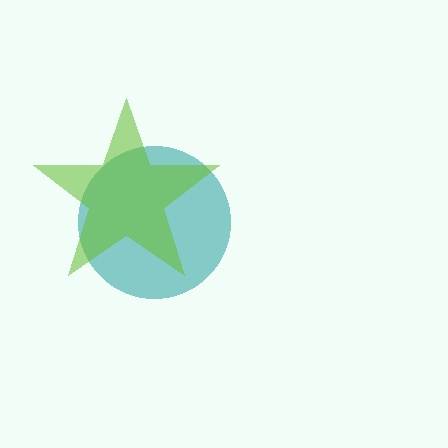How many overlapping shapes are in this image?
There are 2 overlapping shapes in the image.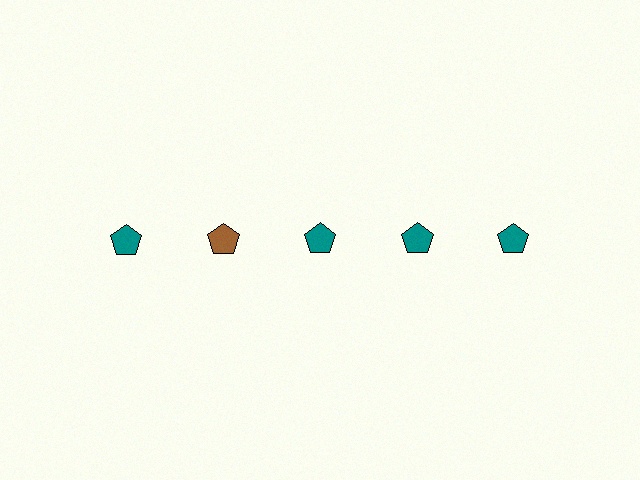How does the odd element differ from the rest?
It has a different color: brown instead of teal.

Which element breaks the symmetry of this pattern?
The brown pentagon in the top row, second from left column breaks the symmetry. All other shapes are teal pentagons.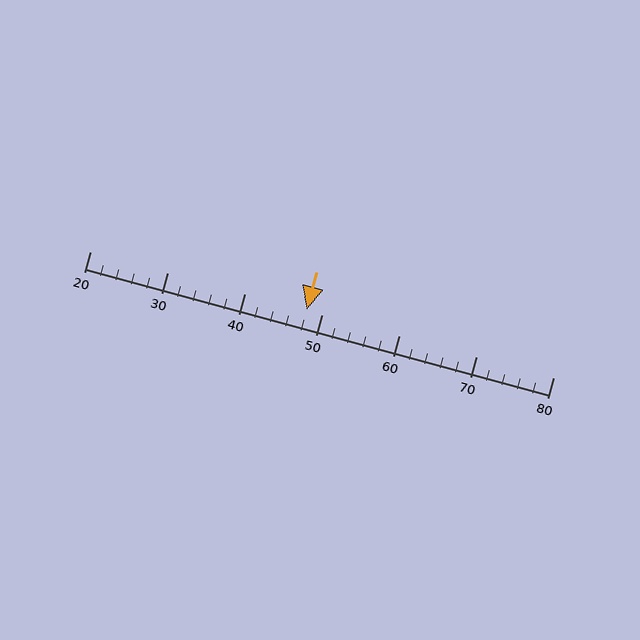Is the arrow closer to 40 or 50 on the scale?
The arrow is closer to 50.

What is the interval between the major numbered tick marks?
The major tick marks are spaced 10 units apart.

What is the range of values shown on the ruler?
The ruler shows values from 20 to 80.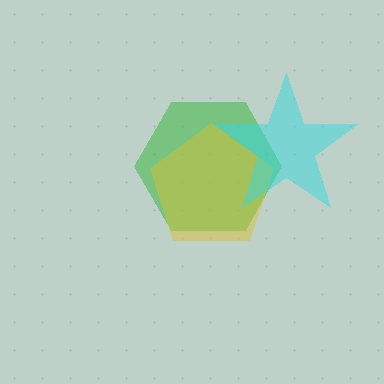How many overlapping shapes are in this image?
There are 3 overlapping shapes in the image.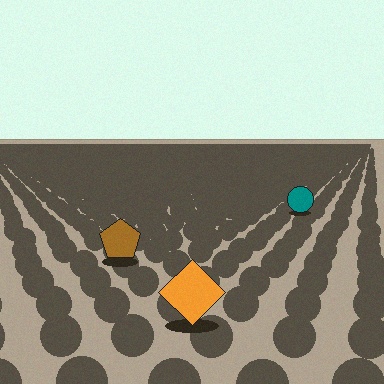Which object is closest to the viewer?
The orange diamond is closest. The texture marks near it are larger and more spread out.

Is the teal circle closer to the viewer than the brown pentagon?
No. The brown pentagon is closer — you can tell from the texture gradient: the ground texture is coarser near it.